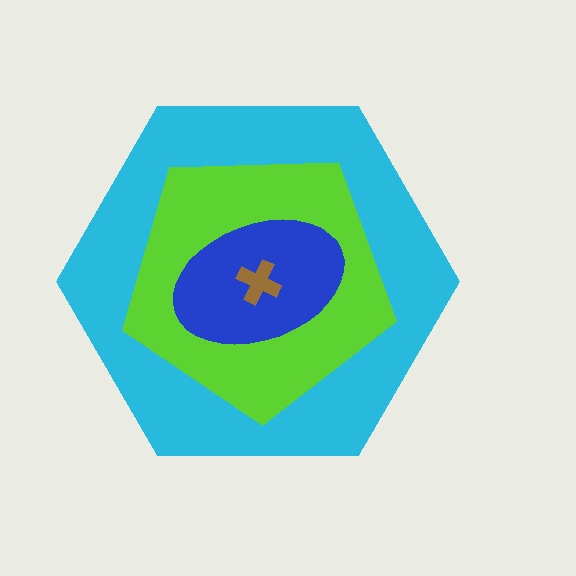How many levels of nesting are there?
4.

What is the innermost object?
The brown cross.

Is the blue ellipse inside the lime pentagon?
Yes.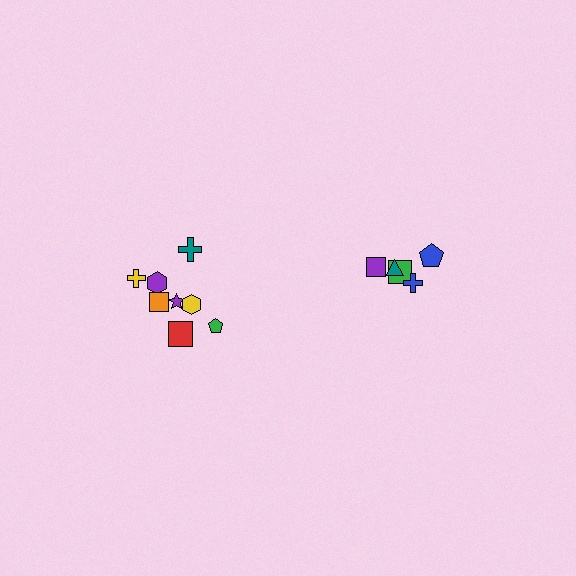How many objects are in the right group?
There are 5 objects.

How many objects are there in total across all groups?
There are 13 objects.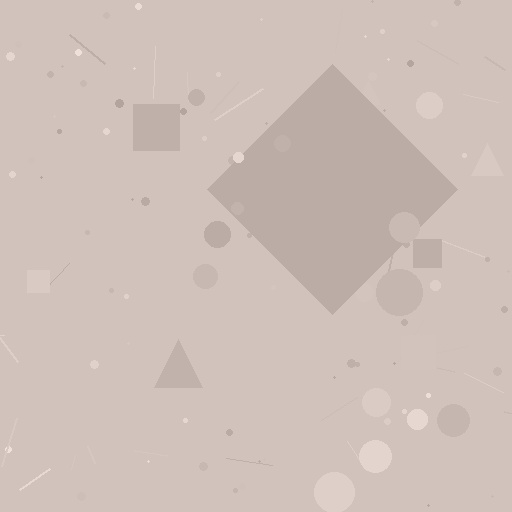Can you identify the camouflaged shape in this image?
The camouflaged shape is a diamond.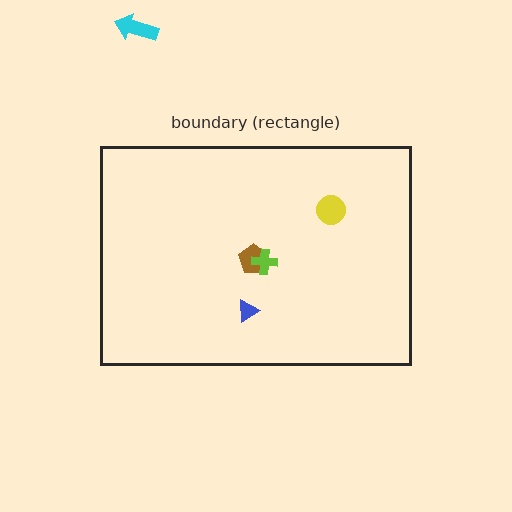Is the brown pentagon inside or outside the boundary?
Inside.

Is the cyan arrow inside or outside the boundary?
Outside.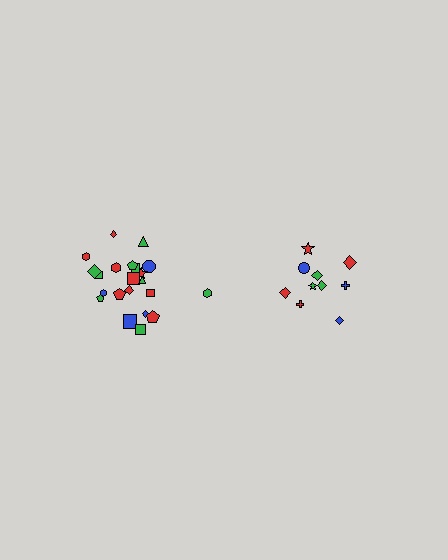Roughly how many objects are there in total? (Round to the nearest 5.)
Roughly 30 objects in total.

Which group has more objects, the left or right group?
The left group.